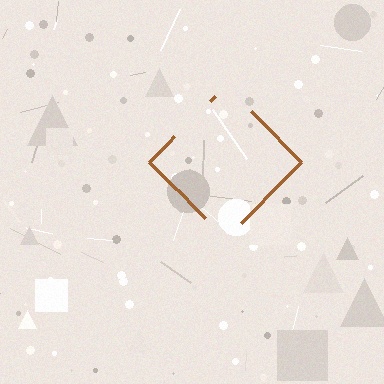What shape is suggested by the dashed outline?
The dashed outline suggests a diamond.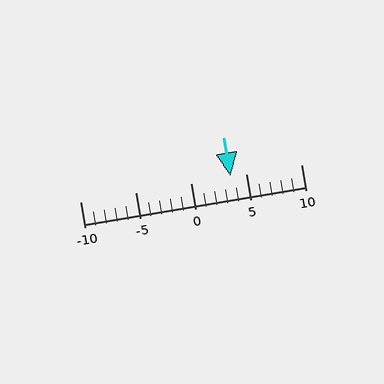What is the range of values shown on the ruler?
The ruler shows values from -10 to 10.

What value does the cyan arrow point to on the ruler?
The cyan arrow points to approximately 4.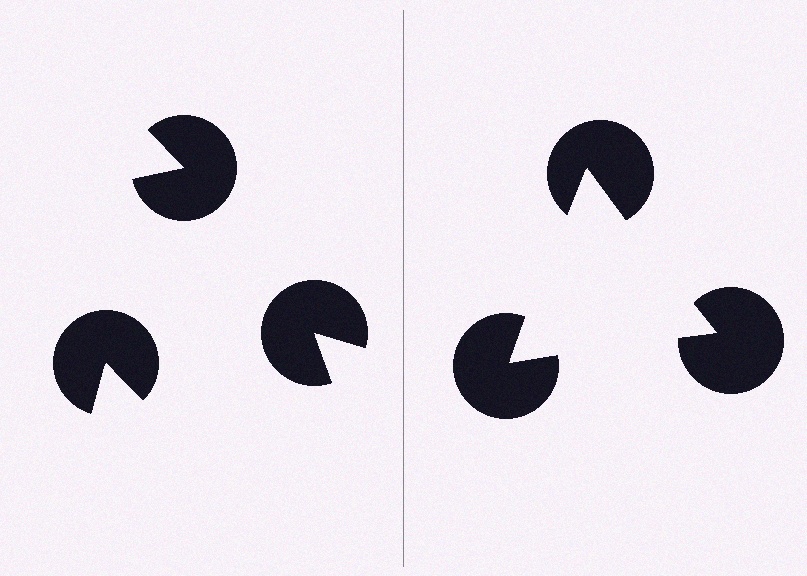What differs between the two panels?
The pac-man discs are positioned identically on both sides; only the wedge orientations differ. On the right they align to a triangle; on the left they are misaligned.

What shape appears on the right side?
An illusory triangle.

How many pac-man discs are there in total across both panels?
6 — 3 on each side.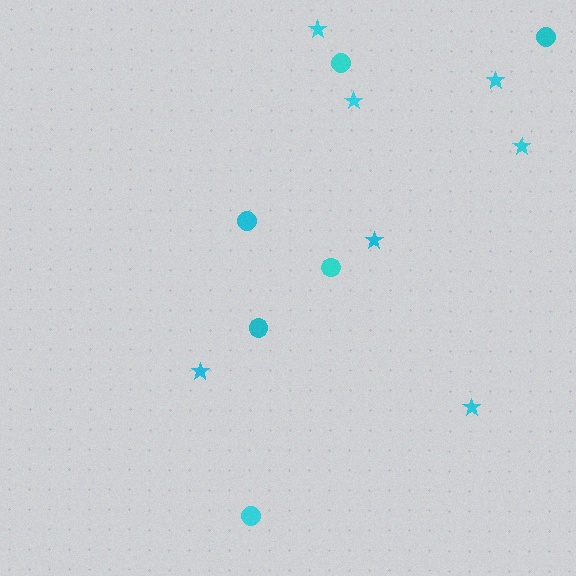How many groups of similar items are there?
There are 2 groups: one group of stars (7) and one group of circles (6).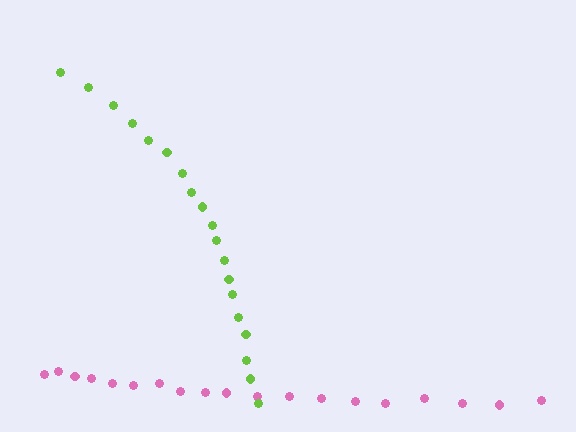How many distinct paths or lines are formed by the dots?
There are 2 distinct paths.